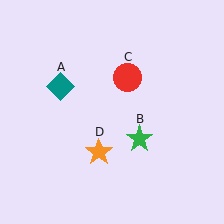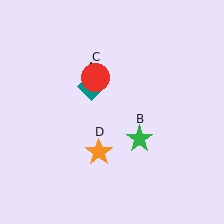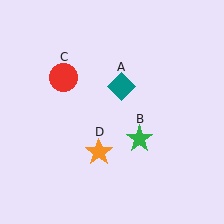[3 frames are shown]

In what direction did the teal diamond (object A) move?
The teal diamond (object A) moved right.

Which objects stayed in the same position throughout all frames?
Green star (object B) and orange star (object D) remained stationary.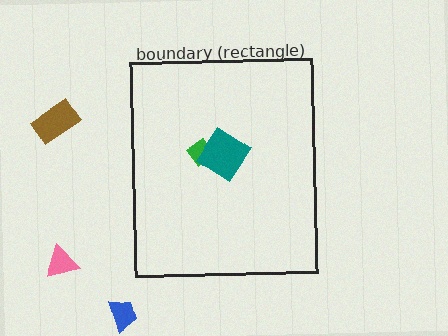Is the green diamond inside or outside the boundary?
Inside.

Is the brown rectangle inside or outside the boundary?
Outside.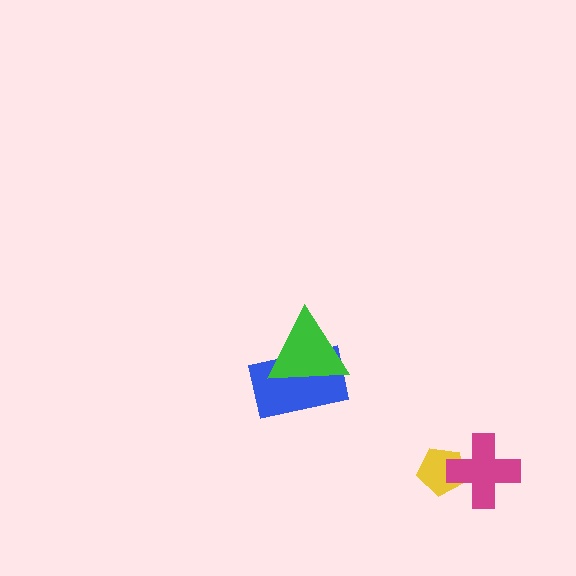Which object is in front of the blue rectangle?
The green triangle is in front of the blue rectangle.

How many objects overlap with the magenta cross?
1 object overlaps with the magenta cross.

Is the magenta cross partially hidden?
No, no other shape covers it.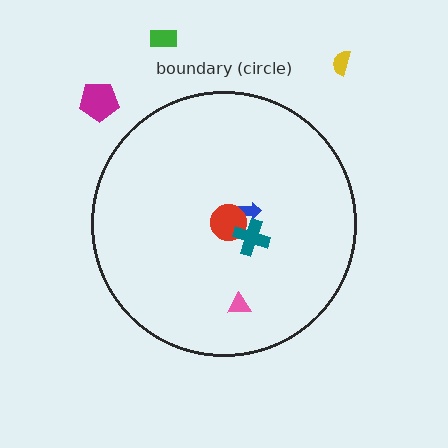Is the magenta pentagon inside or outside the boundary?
Outside.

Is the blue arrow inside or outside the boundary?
Inside.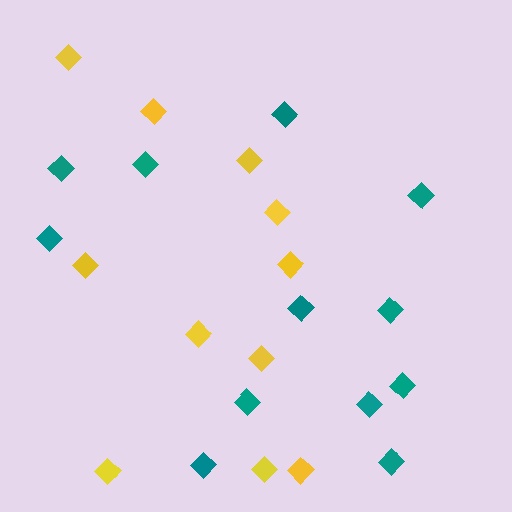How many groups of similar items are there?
There are 2 groups: one group of yellow diamonds (11) and one group of teal diamonds (12).